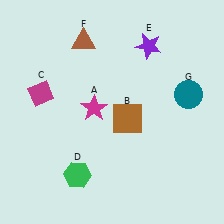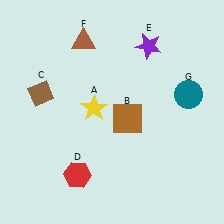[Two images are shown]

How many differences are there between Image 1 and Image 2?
There are 3 differences between the two images.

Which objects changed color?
A changed from magenta to yellow. C changed from magenta to brown. D changed from green to red.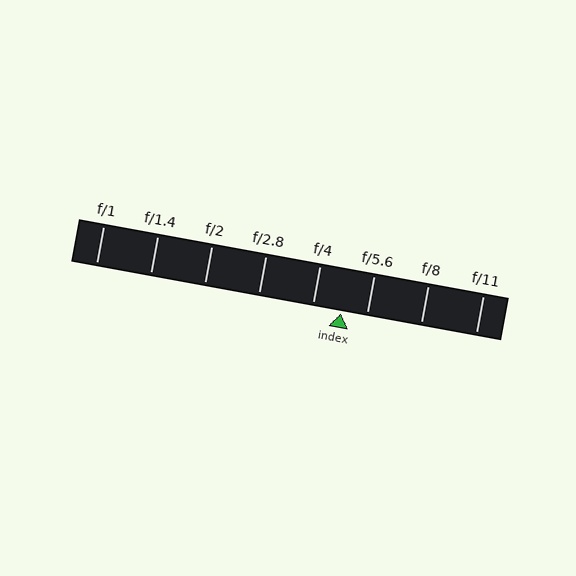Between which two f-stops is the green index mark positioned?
The index mark is between f/4 and f/5.6.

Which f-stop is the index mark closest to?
The index mark is closest to f/5.6.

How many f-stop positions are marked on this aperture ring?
There are 8 f-stop positions marked.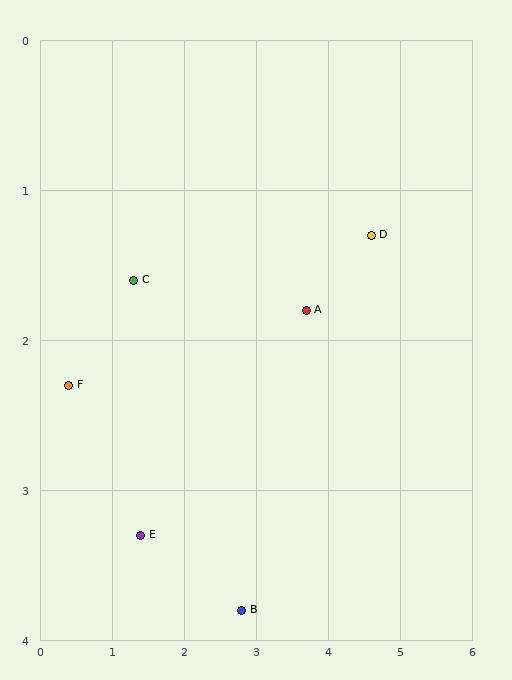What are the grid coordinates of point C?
Point C is at approximately (1.3, 1.6).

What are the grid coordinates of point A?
Point A is at approximately (3.7, 1.8).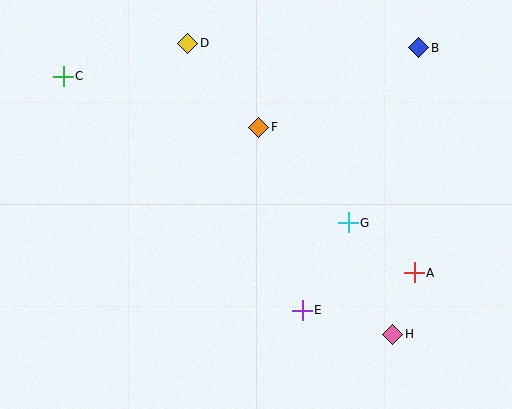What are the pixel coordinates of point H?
Point H is at (393, 334).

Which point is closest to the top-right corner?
Point B is closest to the top-right corner.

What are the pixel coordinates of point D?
Point D is at (188, 43).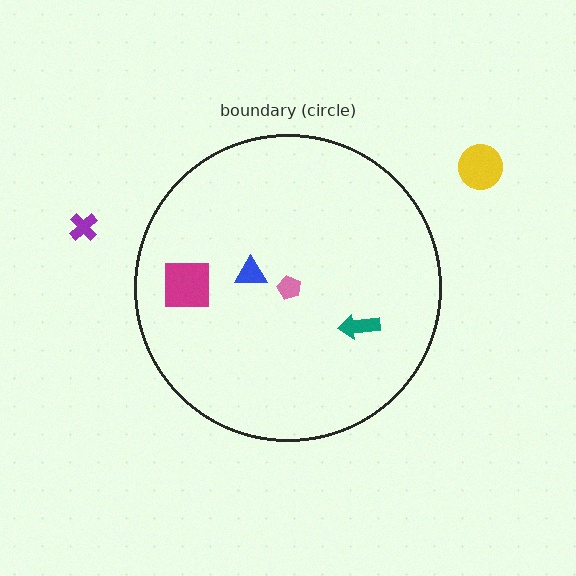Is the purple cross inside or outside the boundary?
Outside.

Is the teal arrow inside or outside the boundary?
Inside.